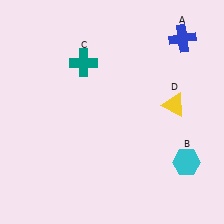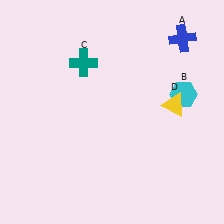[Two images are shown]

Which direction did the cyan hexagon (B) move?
The cyan hexagon (B) moved up.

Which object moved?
The cyan hexagon (B) moved up.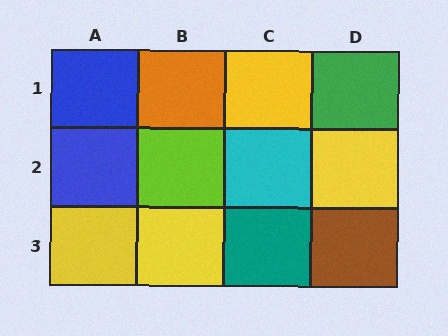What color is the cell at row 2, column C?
Cyan.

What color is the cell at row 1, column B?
Orange.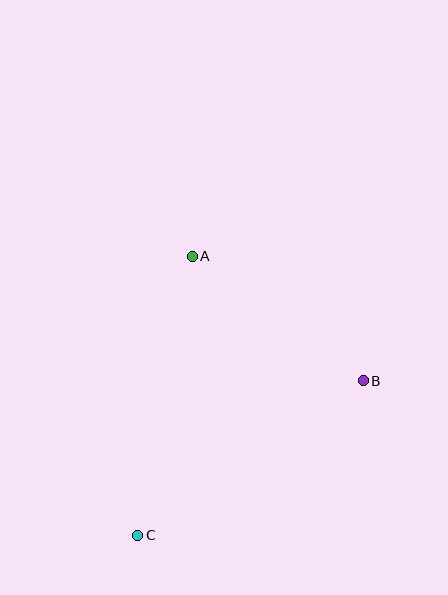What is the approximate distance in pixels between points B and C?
The distance between B and C is approximately 273 pixels.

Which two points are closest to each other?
Points A and B are closest to each other.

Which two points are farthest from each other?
Points A and C are farthest from each other.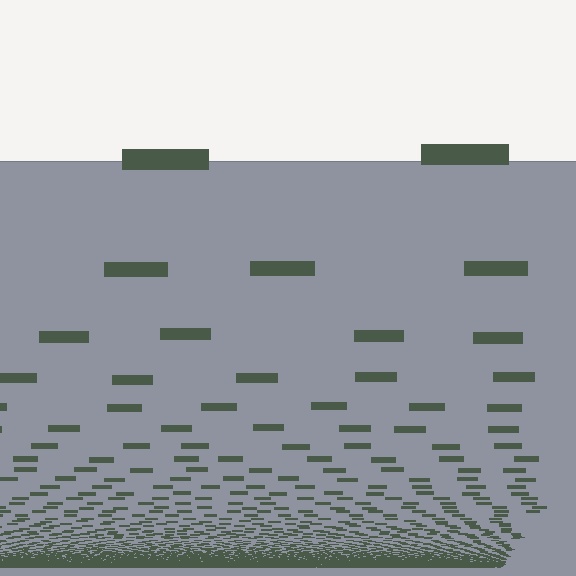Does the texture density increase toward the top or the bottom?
Density increases toward the bottom.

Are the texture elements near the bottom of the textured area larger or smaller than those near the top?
Smaller. The gradient is inverted — elements near the bottom are smaller and denser.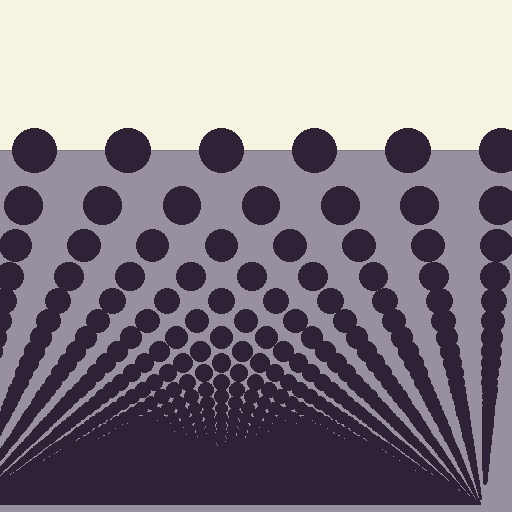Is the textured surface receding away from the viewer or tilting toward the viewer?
The surface appears to tilt toward the viewer. Texture elements get larger and sparser toward the top.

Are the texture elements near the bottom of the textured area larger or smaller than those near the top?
Smaller. The gradient is inverted — elements near the bottom are smaller and denser.